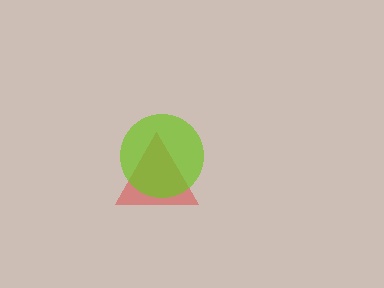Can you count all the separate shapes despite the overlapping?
Yes, there are 2 separate shapes.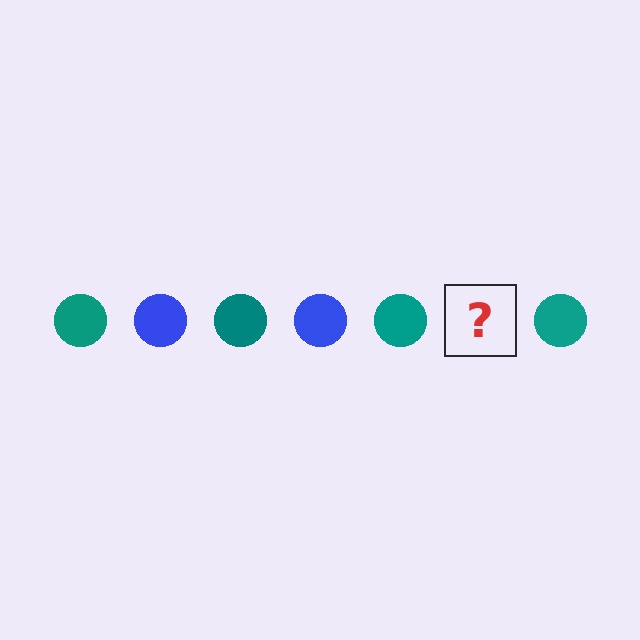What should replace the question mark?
The question mark should be replaced with a blue circle.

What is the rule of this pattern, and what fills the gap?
The rule is that the pattern cycles through teal, blue circles. The gap should be filled with a blue circle.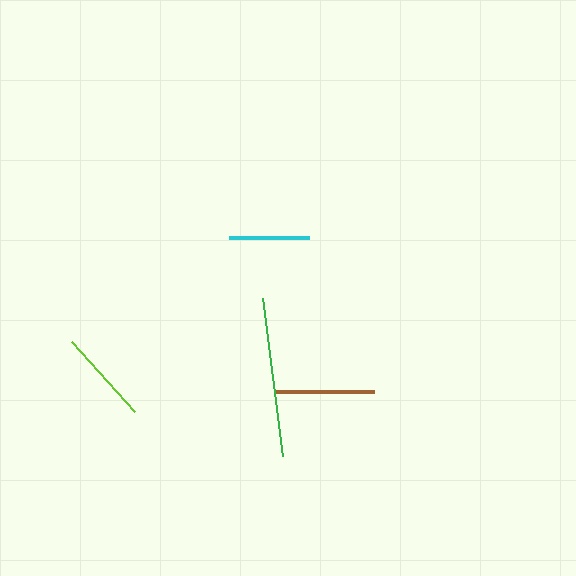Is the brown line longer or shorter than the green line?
The green line is longer than the brown line.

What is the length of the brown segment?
The brown segment is approximately 100 pixels long.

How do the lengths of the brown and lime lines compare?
The brown and lime lines are approximately the same length.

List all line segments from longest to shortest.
From longest to shortest: green, brown, lime, cyan.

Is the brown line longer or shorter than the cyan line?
The brown line is longer than the cyan line.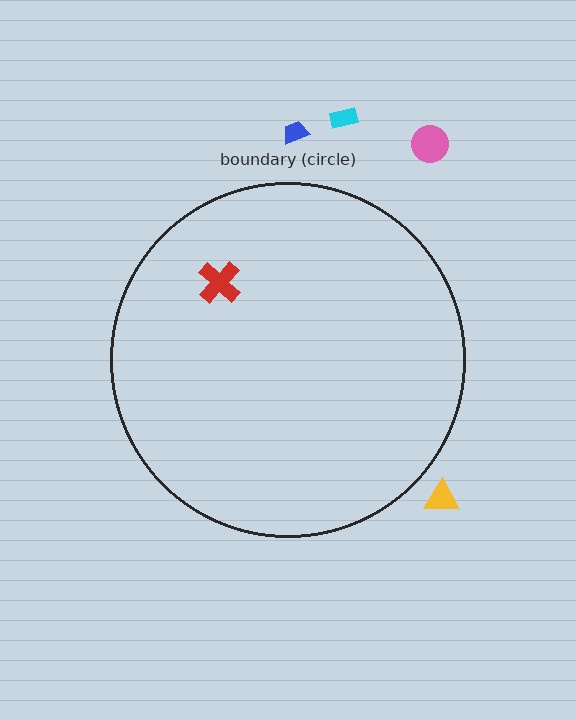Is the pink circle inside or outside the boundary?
Outside.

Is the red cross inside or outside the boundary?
Inside.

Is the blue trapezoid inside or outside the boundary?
Outside.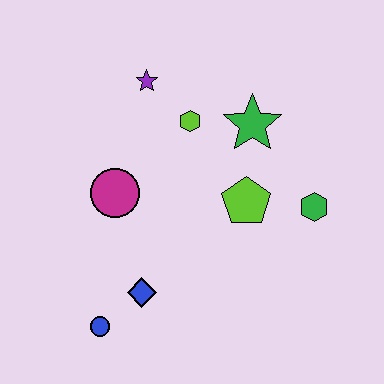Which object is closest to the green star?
The lime hexagon is closest to the green star.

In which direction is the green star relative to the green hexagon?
The green star is above the green hexagon.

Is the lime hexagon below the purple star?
Yes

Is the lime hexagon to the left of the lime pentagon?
Yes